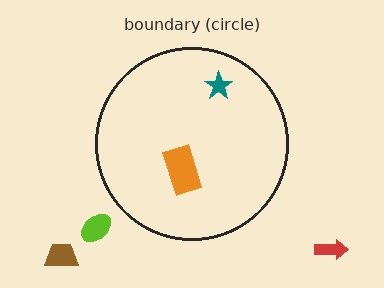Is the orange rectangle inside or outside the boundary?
Inside.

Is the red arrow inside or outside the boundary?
Outside.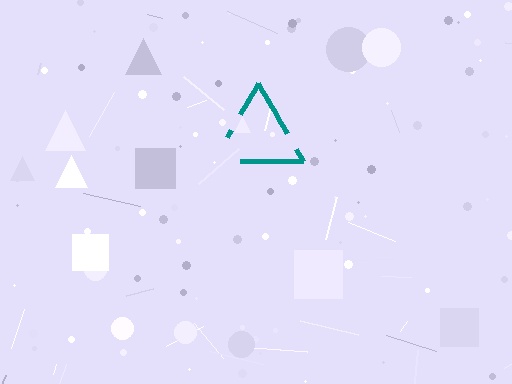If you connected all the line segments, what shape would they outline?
They would outline a triangle.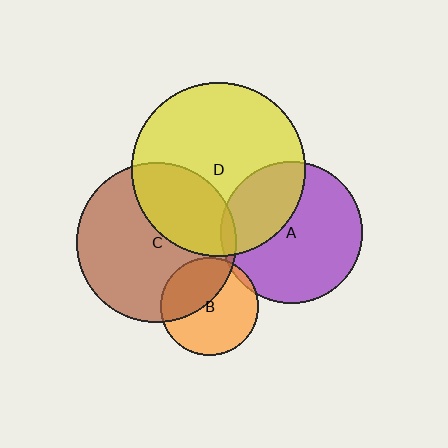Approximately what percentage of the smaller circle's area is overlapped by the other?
Approximately 5%.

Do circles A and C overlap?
Yes.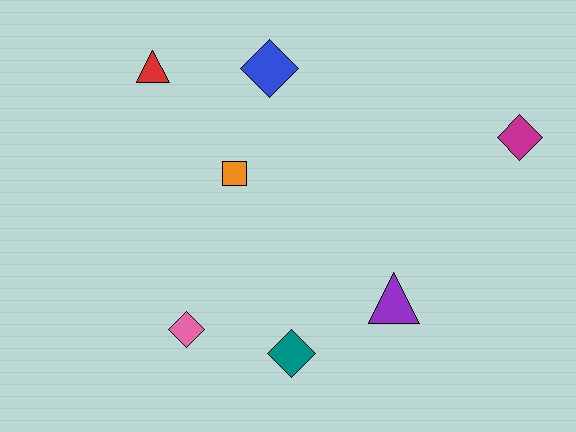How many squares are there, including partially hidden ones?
There is 1 square.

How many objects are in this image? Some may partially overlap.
There are 7 objects.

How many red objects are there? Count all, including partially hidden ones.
There is 1 red object.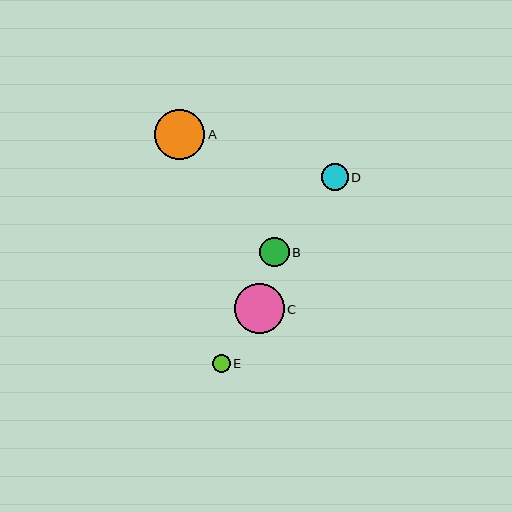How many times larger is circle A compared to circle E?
Circle A is approximately 2.8 times the size of circle E.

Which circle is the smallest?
Circle E is the smallest with a size of approximately 18 pixels.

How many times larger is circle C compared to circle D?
Circle C is approximately 1.8 times the size of circle D.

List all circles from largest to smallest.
From largest to smallest: A, C, B, D, E.